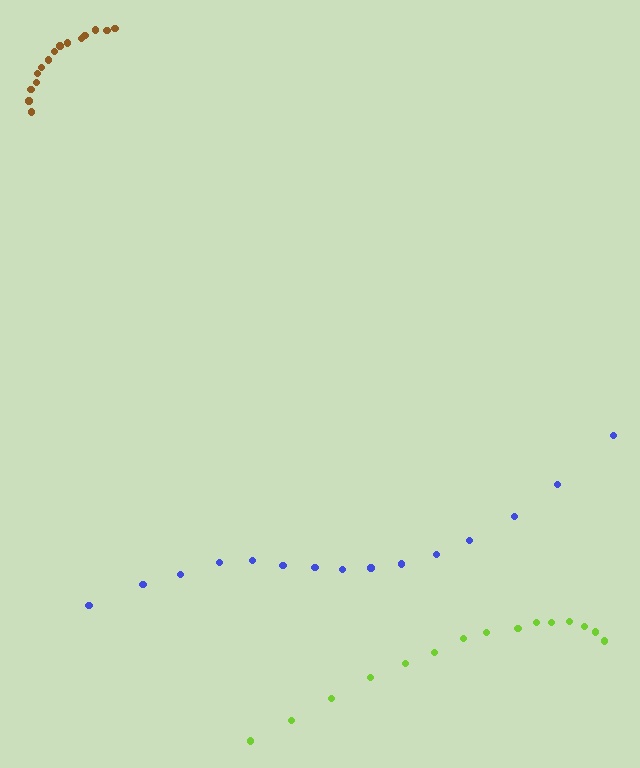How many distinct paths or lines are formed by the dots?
There are 3 distinct paths.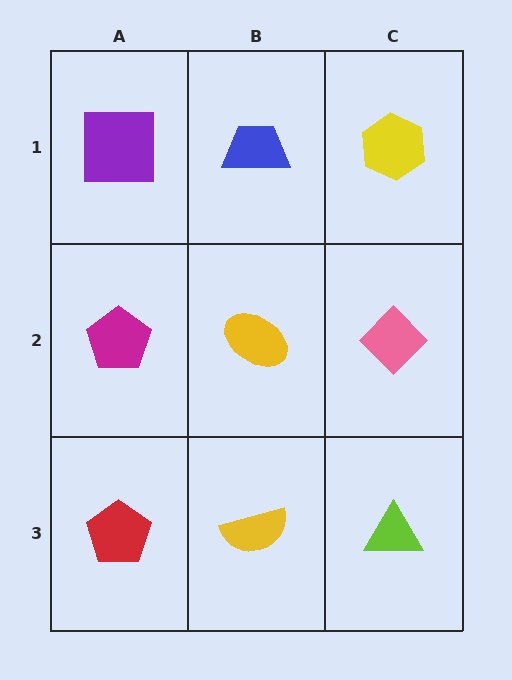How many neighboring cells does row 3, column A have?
2.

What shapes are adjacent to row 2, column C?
A yellow hexagon (row 1, column C), a lime triangle (row 3, column C), a yellow ellipse (row 2, column B).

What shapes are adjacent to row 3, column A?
A magenta pentagon (row 2, column A), a yellow semicircle (row 3, column B).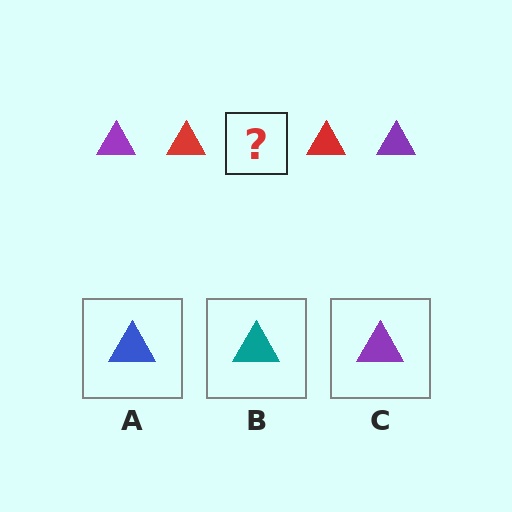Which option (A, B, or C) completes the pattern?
C.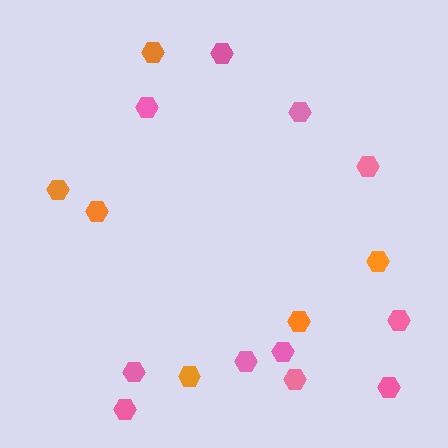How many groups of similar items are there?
There are 2 groups: one group of orange hexagons (6) and one group of pink hexagons (11).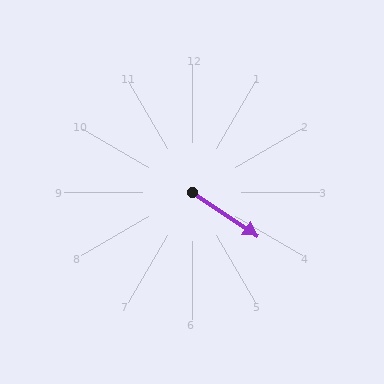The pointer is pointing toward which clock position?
Roughly 4 o'clock.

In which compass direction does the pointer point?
Southeast.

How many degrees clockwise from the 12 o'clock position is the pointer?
Approximately 124 degrees.